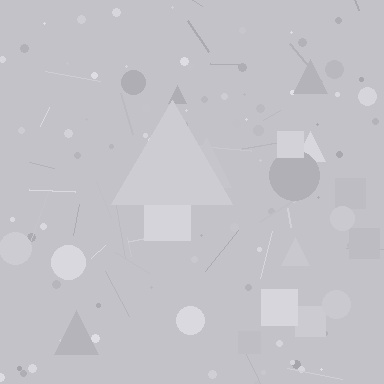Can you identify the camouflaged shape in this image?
The camouflaged shape is a triangle.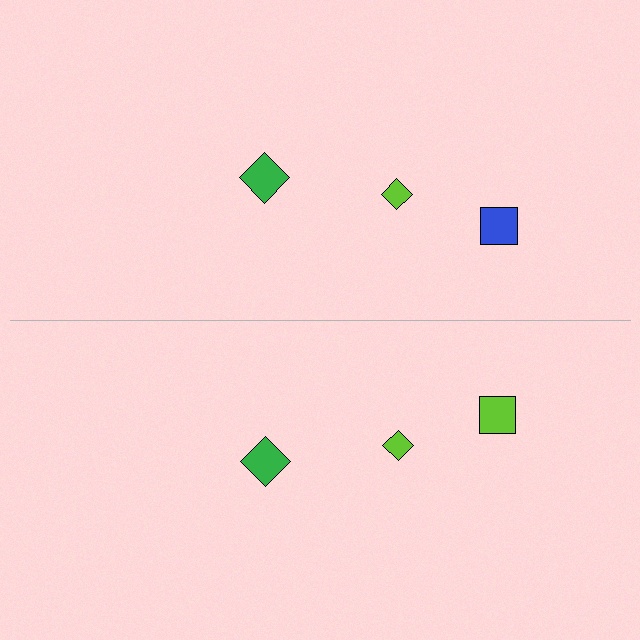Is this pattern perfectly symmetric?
No, the pattern is not perfectly symmetric. The lime square on the bottom side breaks the symmetry — its mirror counterpart is blue.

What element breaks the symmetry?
The lime square on the bottom side breaks the symmetry — its mirror counterpart is blue.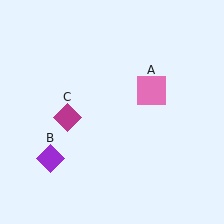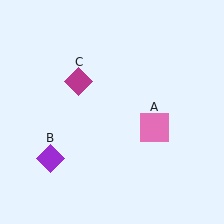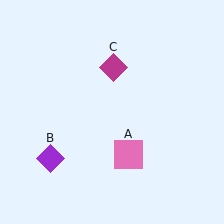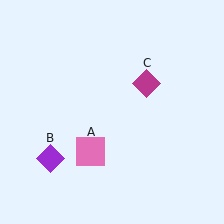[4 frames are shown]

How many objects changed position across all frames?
2 objects changed position: pink square (object A), magenta diamond (object C).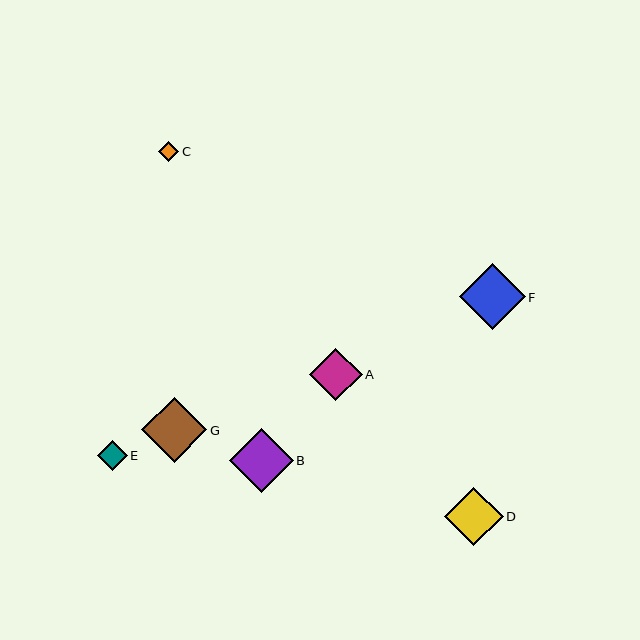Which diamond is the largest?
Diamond F is the largest with a size of approximately 66 pixels.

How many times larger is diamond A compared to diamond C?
Diamond A is approximately 2.6 times the size of diamond C.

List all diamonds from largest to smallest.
From largest to smallest: F, G, B, D, A, E, C.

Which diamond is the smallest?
Diamond C is the smallest with a size of approximately 20 pixels.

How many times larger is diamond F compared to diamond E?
Diamond F is approximately 2.2 times the size of diamond E.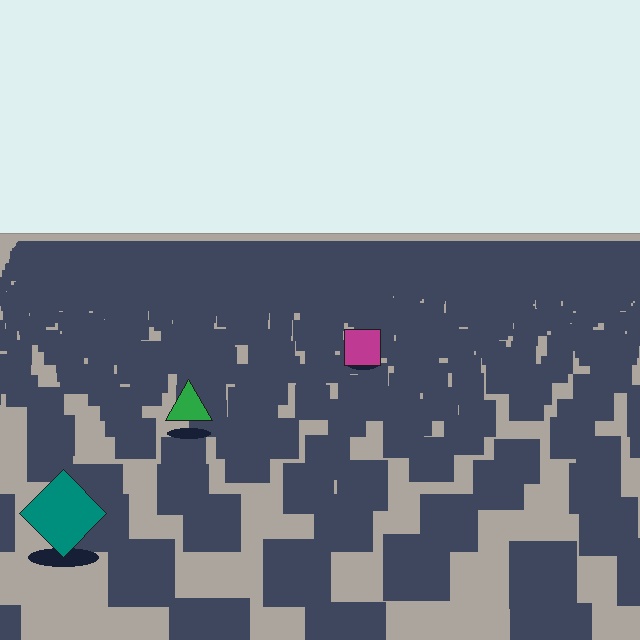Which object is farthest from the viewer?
The magenta square is farthest from the viewer. It appears smaller and the ground texture around it is denser.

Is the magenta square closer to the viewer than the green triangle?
No. The green triangle is closer — you can tell from the texture gradient: the ground texture is coarser near it.